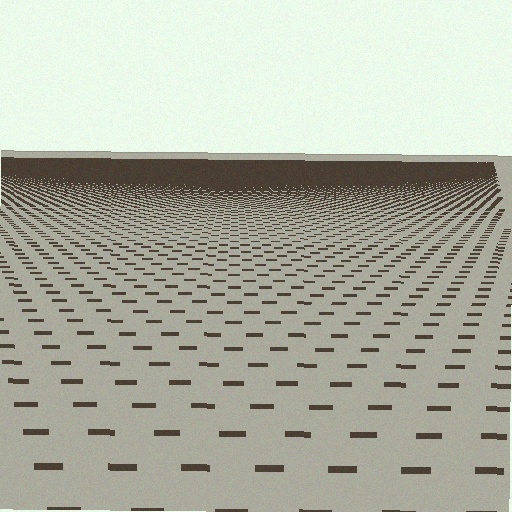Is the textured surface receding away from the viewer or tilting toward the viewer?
The surface is receding away from the viewer. Texture elements get smaller and denser toward the top.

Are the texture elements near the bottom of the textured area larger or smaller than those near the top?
Larger. Near the bottom, elements are closer to the viewer and appear at a bigger on-screen size.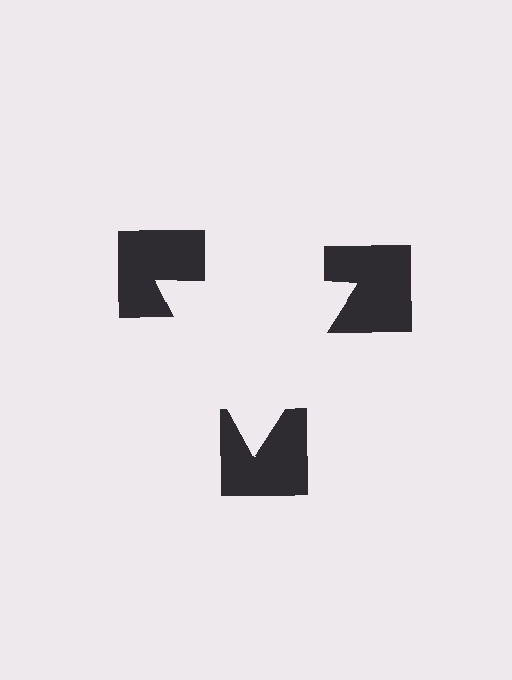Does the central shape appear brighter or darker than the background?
It typically appears slightly brighter than the background, even though no actual brightness change is drawn.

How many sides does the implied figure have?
3 sides.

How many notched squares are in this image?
There are 3 — one at each vertex of the illusory triangle.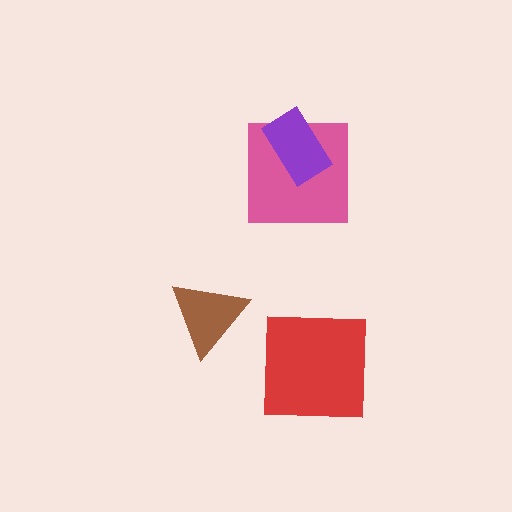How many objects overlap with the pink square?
1 object overlaps with the pink square.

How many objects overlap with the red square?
0 objects overlap with the red square.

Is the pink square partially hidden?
Yes, it is partially covered by another shape.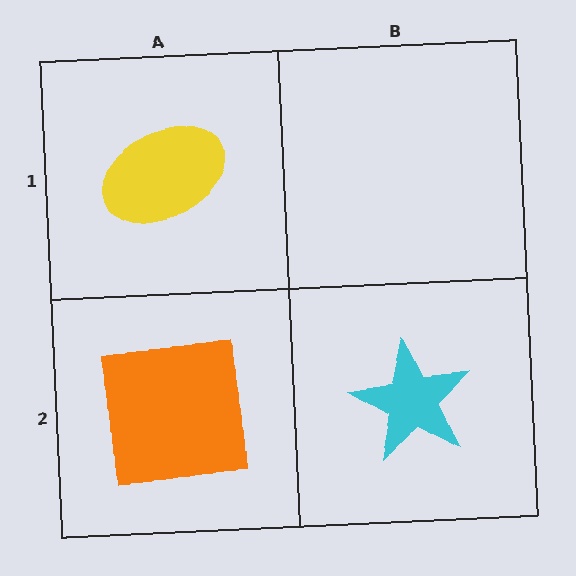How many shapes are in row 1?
1 shape.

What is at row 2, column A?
An orange square.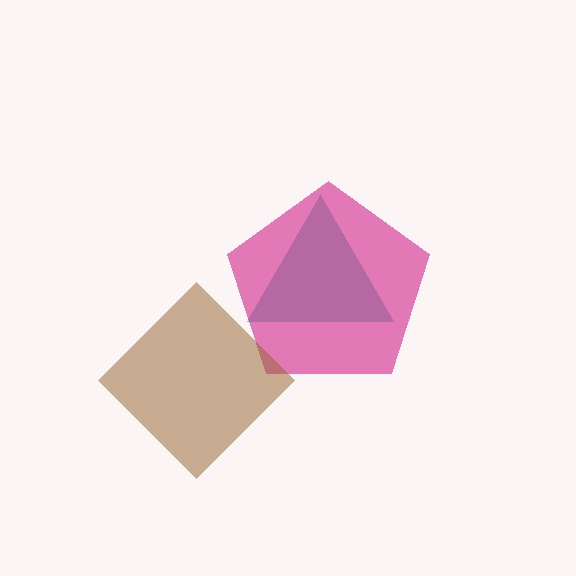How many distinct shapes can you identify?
There are 3 distinct shapes: a teal triangle, a magenta pentagon, a brown diamond.